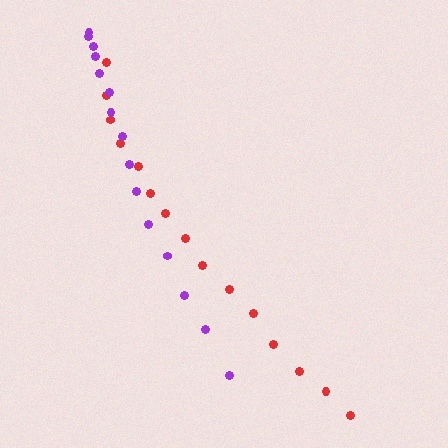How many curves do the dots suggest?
There are 2 distinct paths.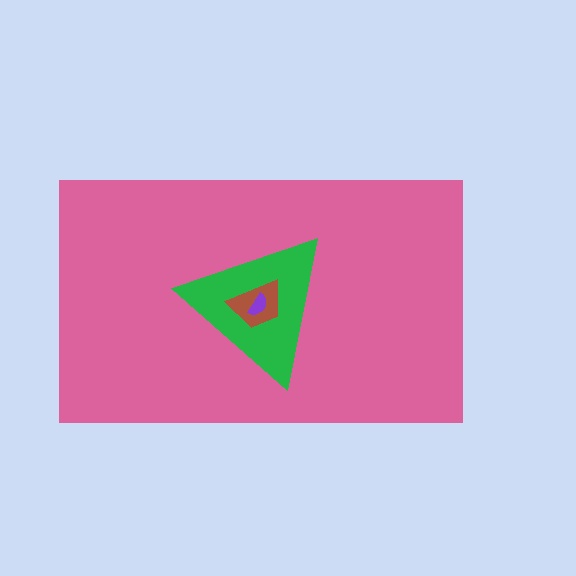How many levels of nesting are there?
4.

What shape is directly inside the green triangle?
The brown trapezoid.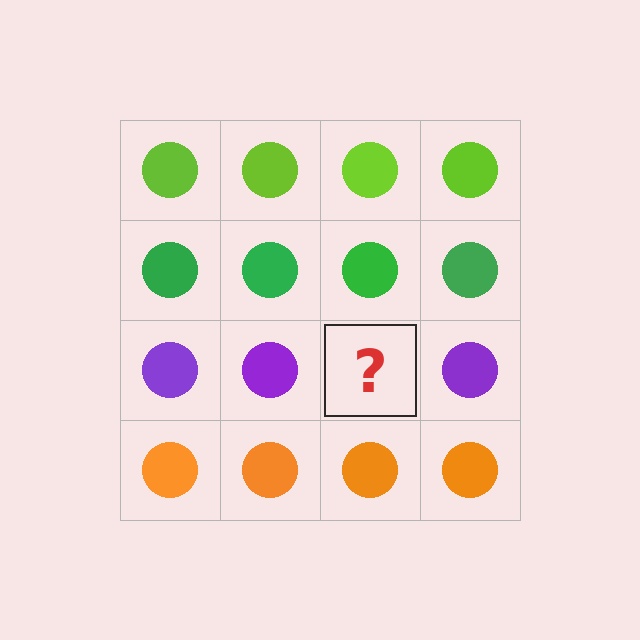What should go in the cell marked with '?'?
The missing cell should contain a purple circle.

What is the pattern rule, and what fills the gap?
The rule is that each row has a consistent color. The gap should be filled with a purple circle.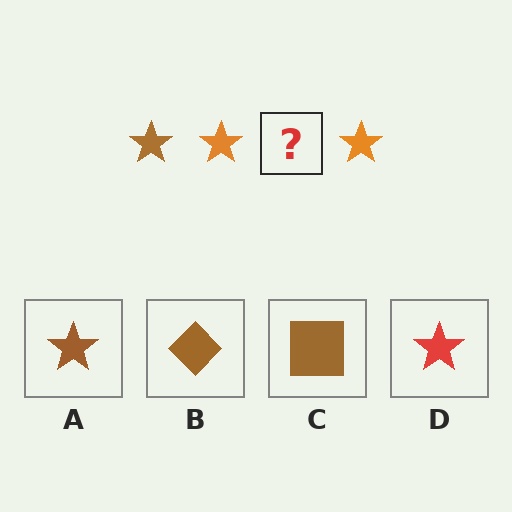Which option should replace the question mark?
Option A.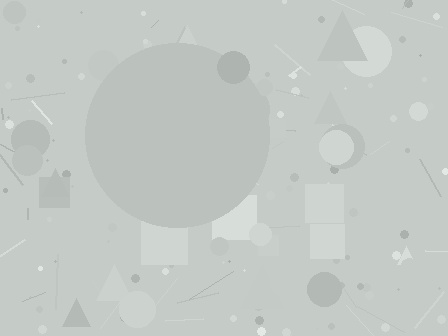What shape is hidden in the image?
A circle is hidden in the image.